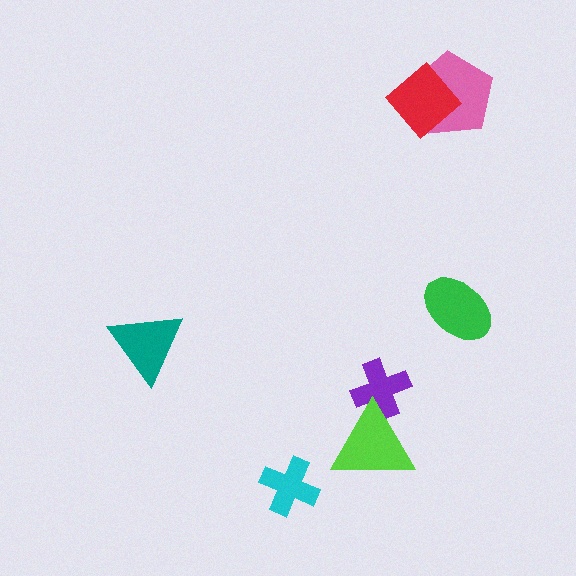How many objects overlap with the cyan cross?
0 objects overlap with the cyan cross.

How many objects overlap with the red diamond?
1 object overlaps with the red diamond.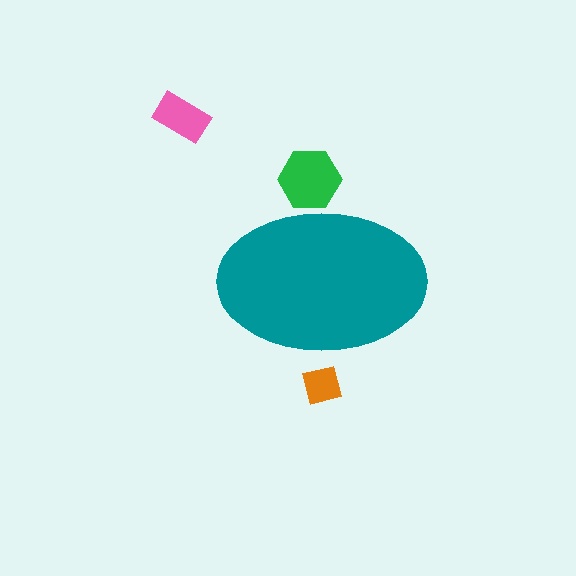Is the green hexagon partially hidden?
Yes, the green hexagon is partially hidden behind the teal ellipse.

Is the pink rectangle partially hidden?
No, the pink rectangle is fully visible.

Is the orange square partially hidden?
Yes, the orange square is partially hidden behind the teal ellipse.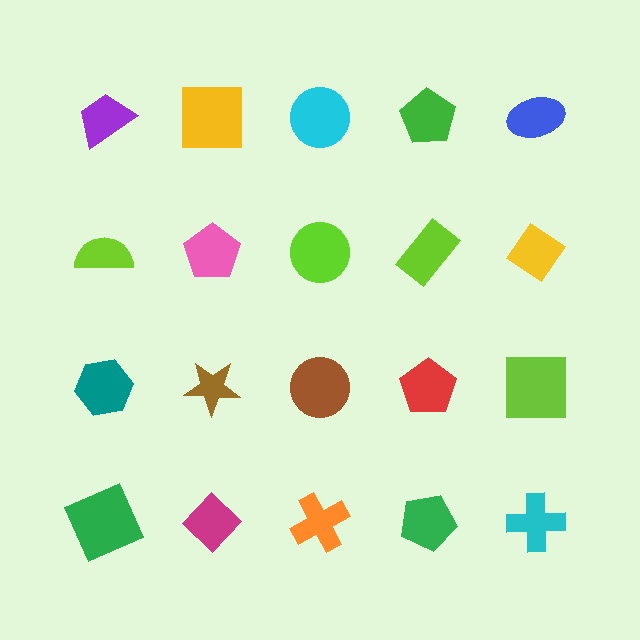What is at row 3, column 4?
A red pentagon.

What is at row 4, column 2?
A magenta diamond.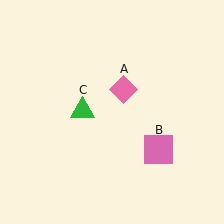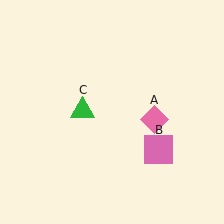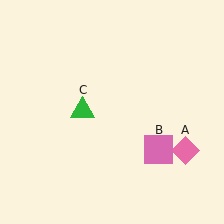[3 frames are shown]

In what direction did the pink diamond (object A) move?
The pink diamond (object A) moved down and to the right.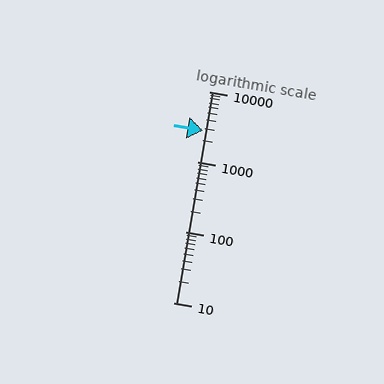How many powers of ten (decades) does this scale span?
The scale spans 3 decades, from 10 to 10000.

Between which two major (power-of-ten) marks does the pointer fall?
The pointer is between 1000 and 10000.